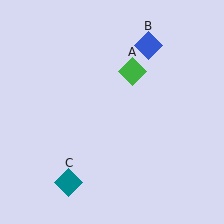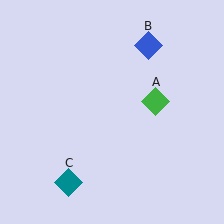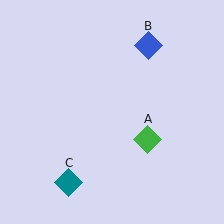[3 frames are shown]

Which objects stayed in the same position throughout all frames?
Blue diamond (object B) and teal diamond (object C) remained stationary.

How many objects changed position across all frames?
1 object changed position: green diamond (object A).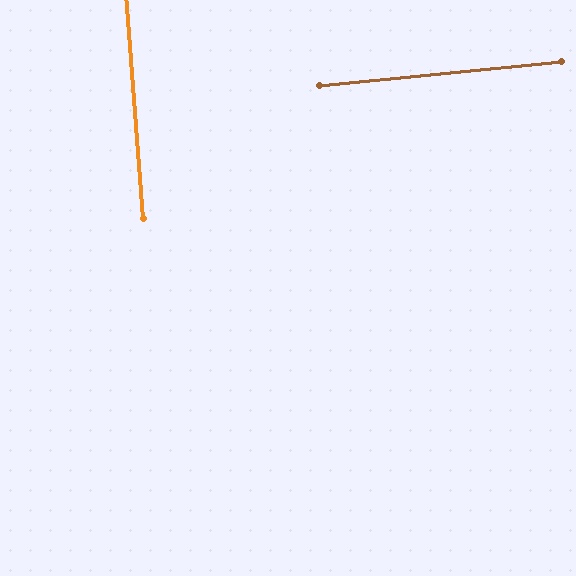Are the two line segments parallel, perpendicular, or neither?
Perpendicular — they meet at approximately 89°.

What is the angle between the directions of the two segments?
Approximately 89 degrees.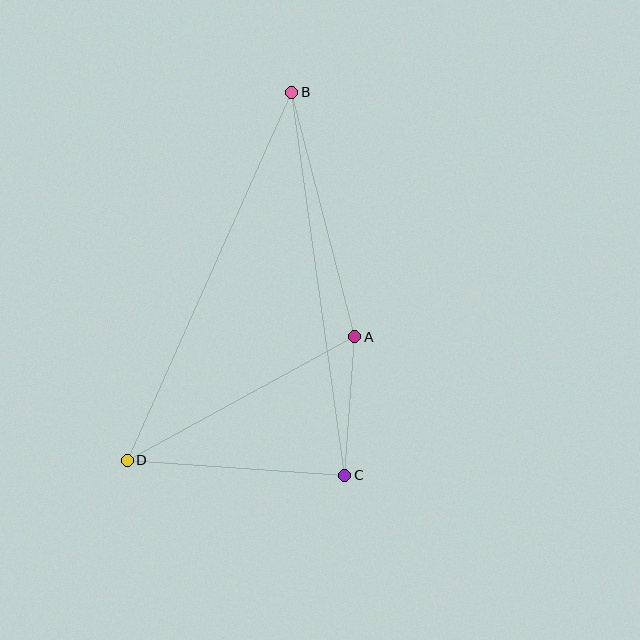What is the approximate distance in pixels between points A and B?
The distance between A and B is approximately 252 pixels.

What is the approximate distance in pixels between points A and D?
The distance between A and D is approximately 259 pixels.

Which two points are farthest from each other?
Points B and D are farthest from each other.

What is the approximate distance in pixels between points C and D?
The distance between C and D is approximately 218 pixels.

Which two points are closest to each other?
Points A and C are closest to each other.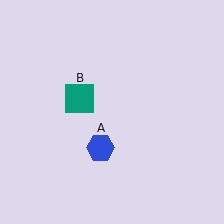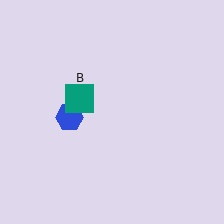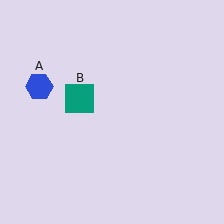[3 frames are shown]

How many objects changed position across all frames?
1 object changed position: blue hexagon (object A).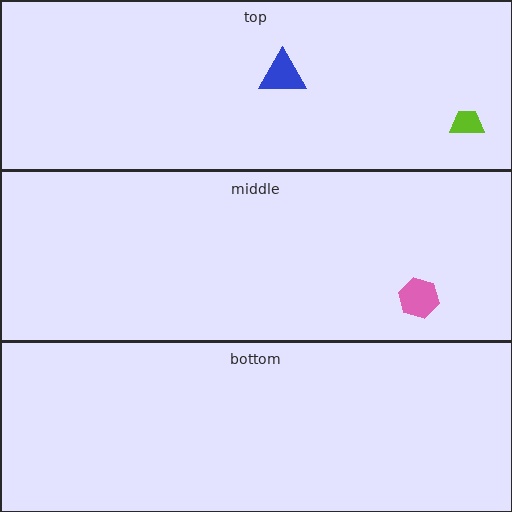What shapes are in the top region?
The blue triangle, the lime trapezoid.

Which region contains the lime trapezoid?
The top region.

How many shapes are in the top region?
2.